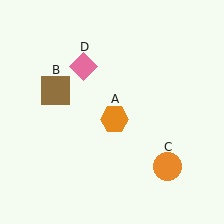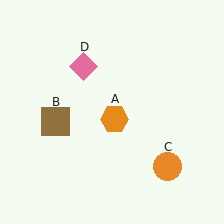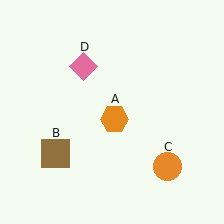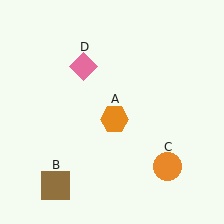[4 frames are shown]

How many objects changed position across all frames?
1 object changed position: brown square (object B).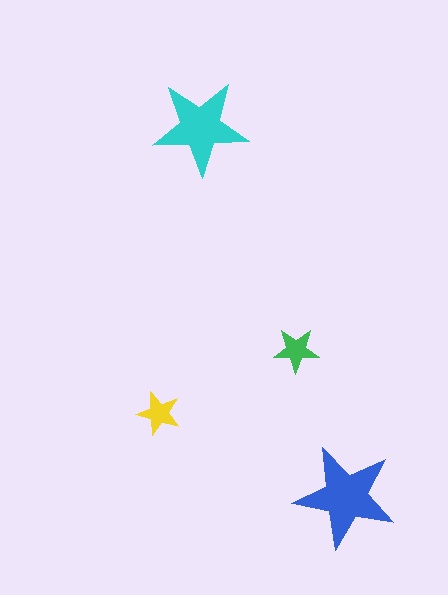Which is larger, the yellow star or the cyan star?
The cyan one.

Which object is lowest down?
The blue star is bottommost.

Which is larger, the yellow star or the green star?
The green one.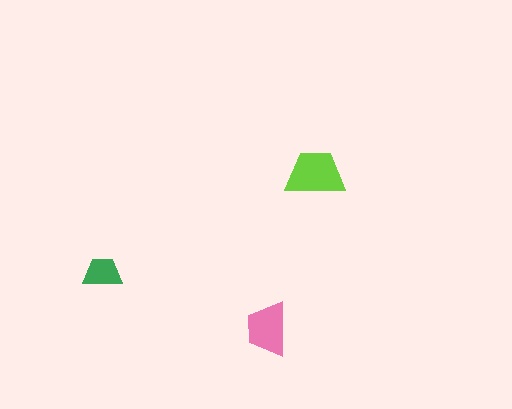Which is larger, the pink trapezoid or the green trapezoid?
The pink one.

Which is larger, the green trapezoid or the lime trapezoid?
The lime one.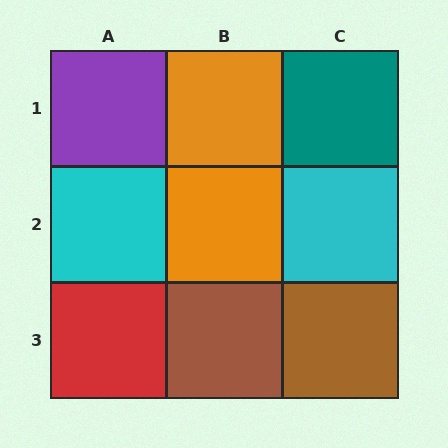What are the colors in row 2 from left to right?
Cyan, orange, cyan.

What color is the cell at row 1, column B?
Orange.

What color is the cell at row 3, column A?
Red.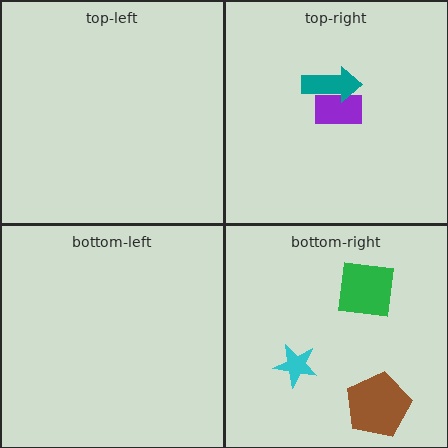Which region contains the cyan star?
The bottom-right region.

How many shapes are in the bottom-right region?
3.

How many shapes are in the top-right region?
2.